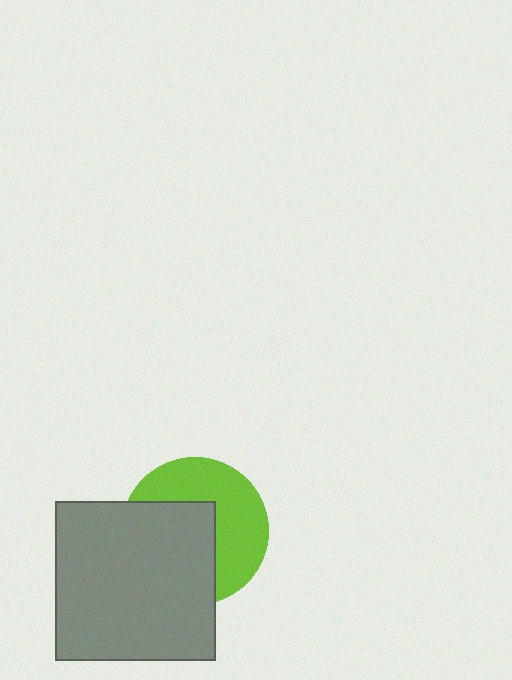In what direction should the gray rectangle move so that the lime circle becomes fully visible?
The gray rectangle should move toward the lower-left. That is the shortest direction to clear the overlap and leave the lime circle fully visible.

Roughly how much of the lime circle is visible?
About half of it is visible (roughly 50%).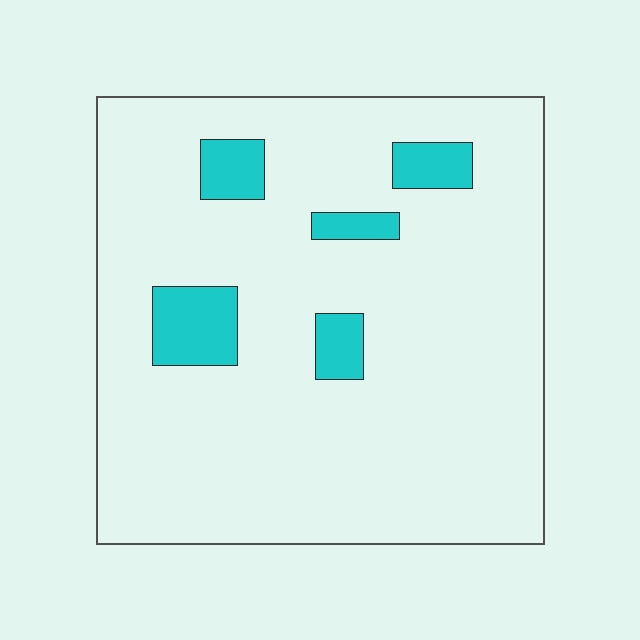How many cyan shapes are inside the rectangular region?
5.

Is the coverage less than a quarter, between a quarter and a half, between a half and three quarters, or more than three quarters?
Less than a quarter.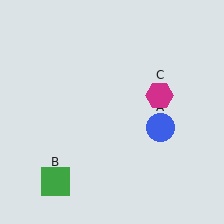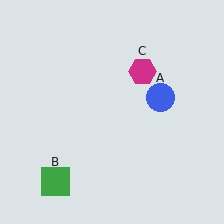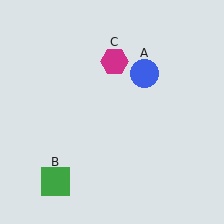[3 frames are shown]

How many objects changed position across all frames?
2 objects changed position: blue circle (object A), magenta hexagon (object C).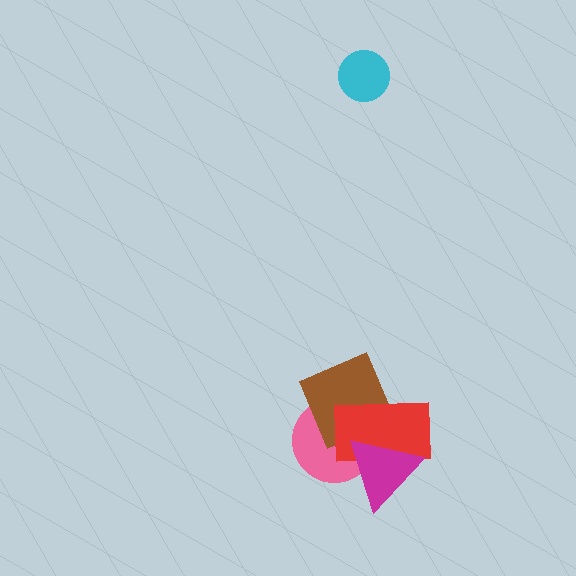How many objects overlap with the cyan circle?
0 objects overlap with the cyan circle.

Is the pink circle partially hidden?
Yes, it is partially covered by another shape.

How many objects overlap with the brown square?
2 objects overlap with the brown square.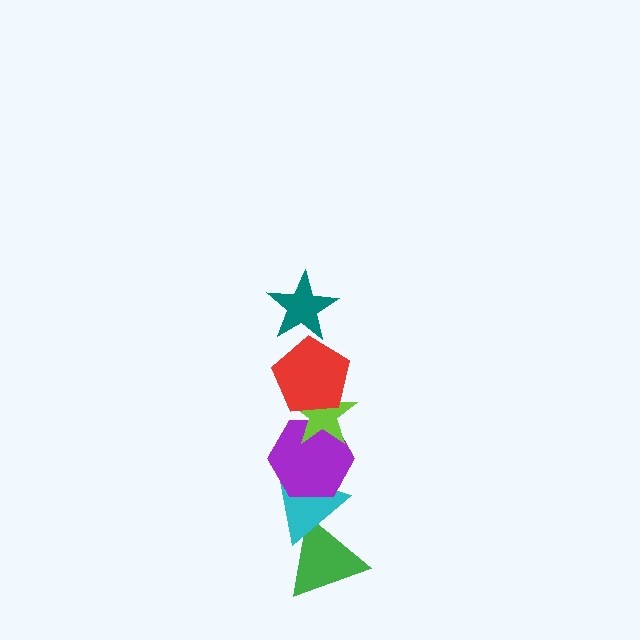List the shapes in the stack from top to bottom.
From top to bottom: the teal star, the red pentagon, the lime star, the purple hexagon, the cyan triangle, the green triangle.